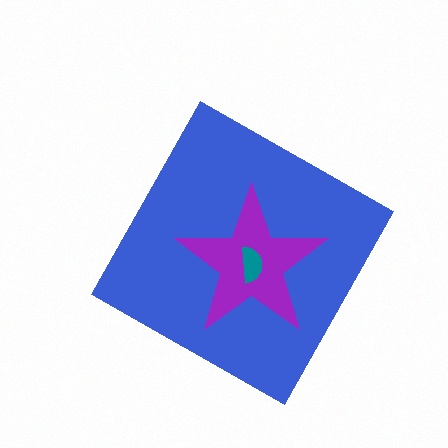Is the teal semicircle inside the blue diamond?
Yes.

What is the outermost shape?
The blue diamond.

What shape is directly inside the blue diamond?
The purple star.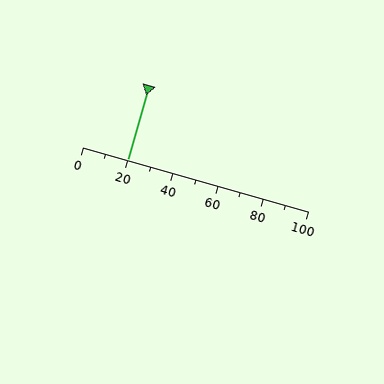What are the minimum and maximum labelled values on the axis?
The axis runs from 0 to 100.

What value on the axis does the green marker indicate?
The marker indicates approximately 20.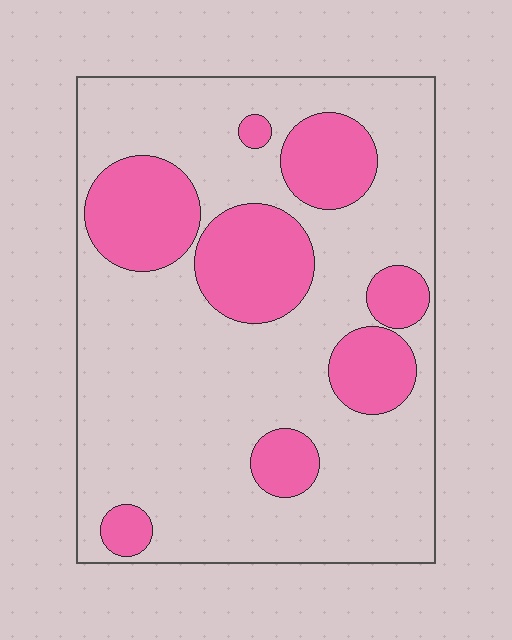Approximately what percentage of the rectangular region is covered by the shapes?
Approximately 25%.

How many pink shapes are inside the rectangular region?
8.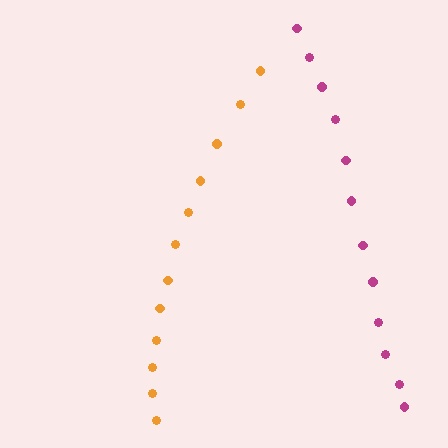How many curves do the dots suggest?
There are 2 distinct paths.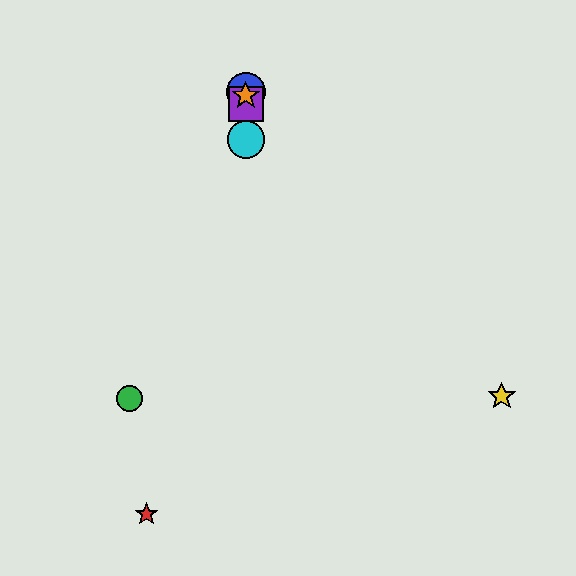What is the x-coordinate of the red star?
The red star is at x≈146.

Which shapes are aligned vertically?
The blue circle, the purple square, the orange star, the cyan circle are aligned vertically.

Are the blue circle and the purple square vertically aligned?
Yes, both are at x≈246.